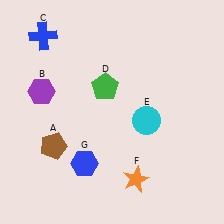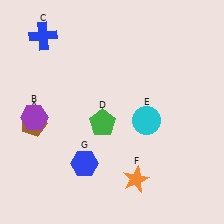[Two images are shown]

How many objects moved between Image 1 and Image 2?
3 objects moved between the two images.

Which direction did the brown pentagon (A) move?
The brown pentagon (A) moved up.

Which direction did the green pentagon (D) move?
The green pentagon (D) moved down.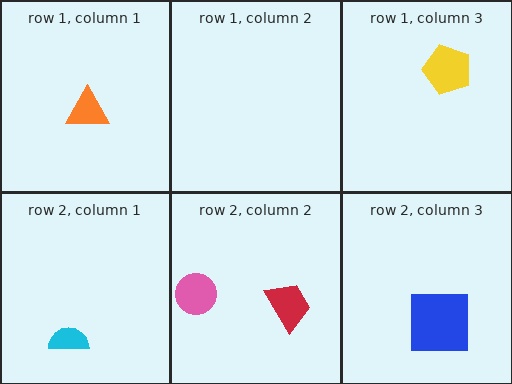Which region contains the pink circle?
The row 2, column 2 region.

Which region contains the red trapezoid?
The row 2, column 2 region.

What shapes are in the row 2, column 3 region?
The blue square.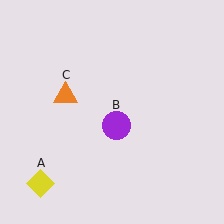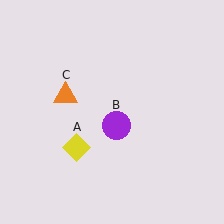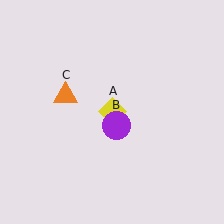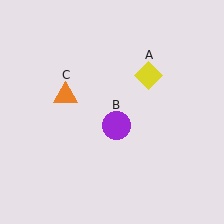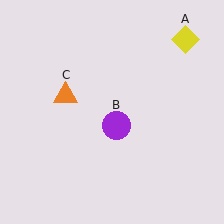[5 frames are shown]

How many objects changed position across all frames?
1 object changed position: yellow diamond (object A).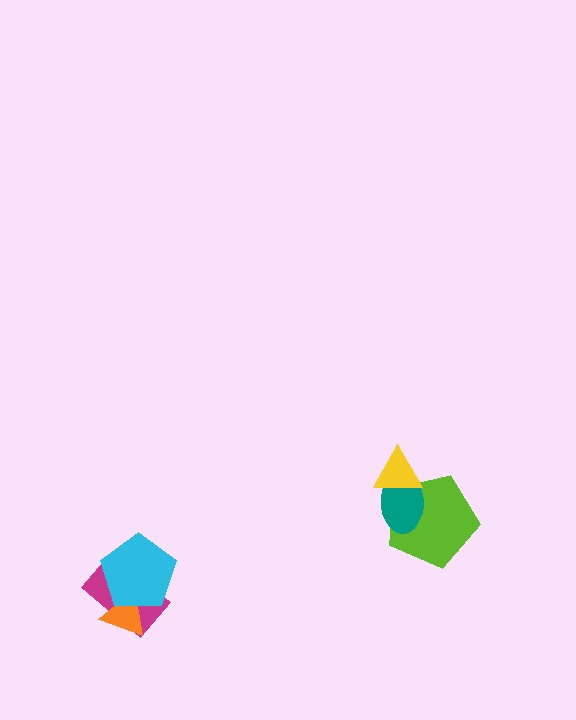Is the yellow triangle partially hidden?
No, no other shape covers it.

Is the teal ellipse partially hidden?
Yes, it is partially covered by another shape.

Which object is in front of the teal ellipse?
The yellow triangle is in front of the teal ellipse.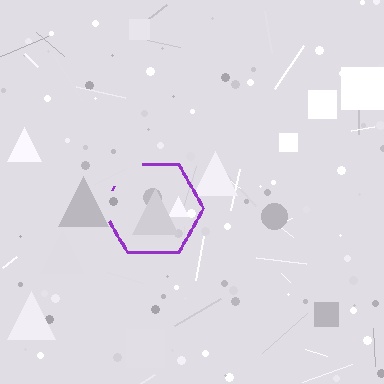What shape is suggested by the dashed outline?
The dashed outline suggests a hexagon.